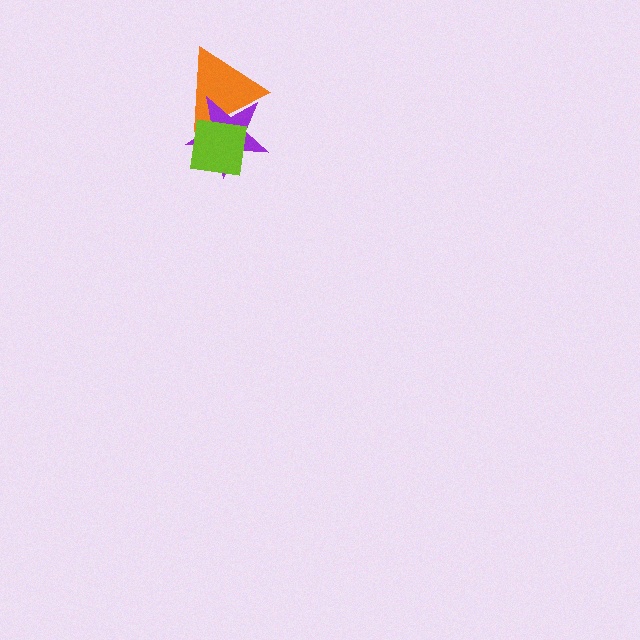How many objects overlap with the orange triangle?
2 objects overlap with the orange triangle.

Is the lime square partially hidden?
No, no other shape covers it.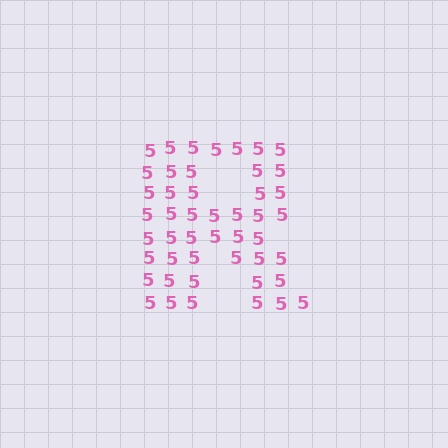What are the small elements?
The small elements are digit 5's.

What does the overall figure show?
The overall figure shows the letter R.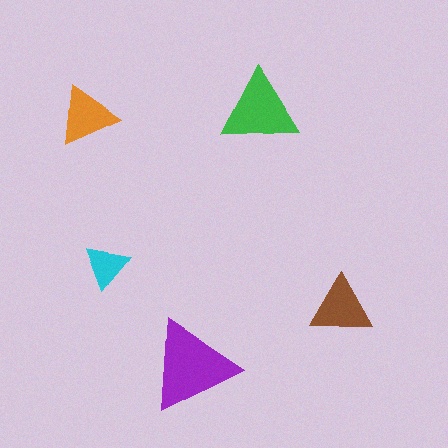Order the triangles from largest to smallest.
the purple one, the green one, the brown one, the orange one, the cyan one.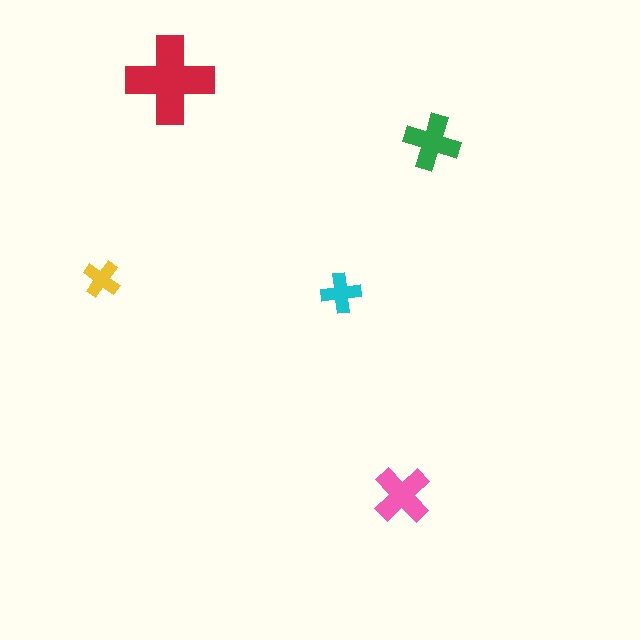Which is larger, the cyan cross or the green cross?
The green one.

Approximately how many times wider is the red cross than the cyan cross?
About 2 times wider.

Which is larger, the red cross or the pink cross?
The red one.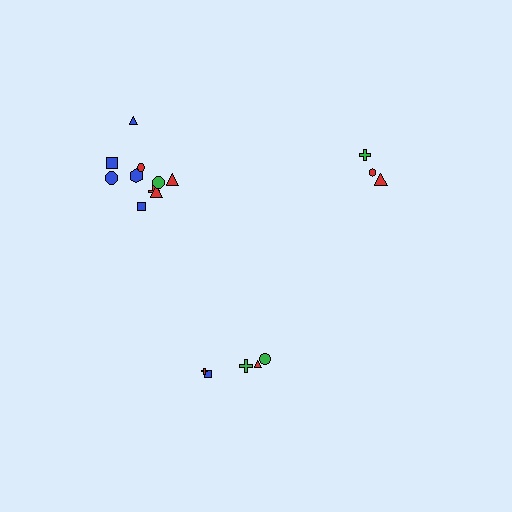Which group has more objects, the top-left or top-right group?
The top-left group.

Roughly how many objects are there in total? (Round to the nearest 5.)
Roughly 20 objects in total.